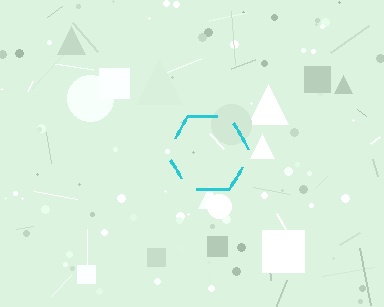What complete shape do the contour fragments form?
The contour fragments form a hexagon.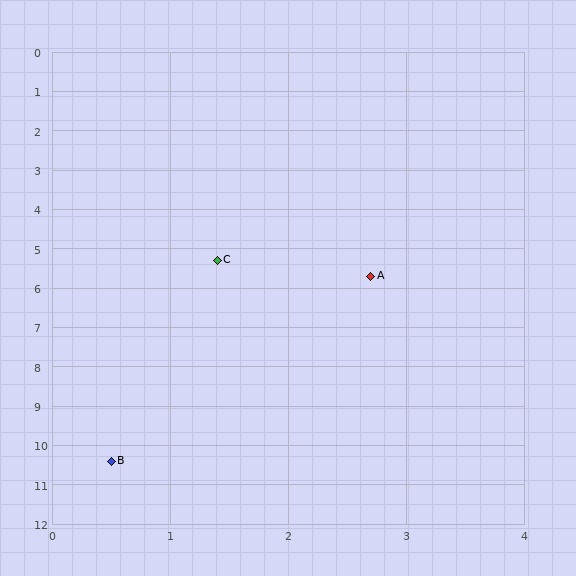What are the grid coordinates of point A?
Point A is at approximately (2.7, 5.7).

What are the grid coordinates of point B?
Point B is at approximately (0.5, 10.4).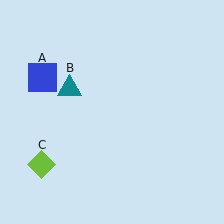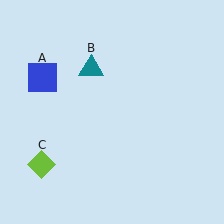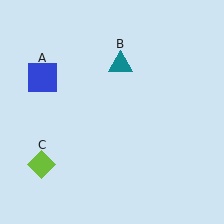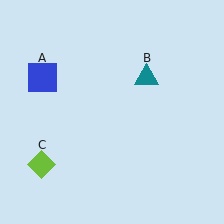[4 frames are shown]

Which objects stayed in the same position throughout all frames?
Blue square (object A) and lime diamond (object C) remained stationary.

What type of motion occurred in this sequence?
The teal triangle (object B) rotated clockwise around the center of the scene.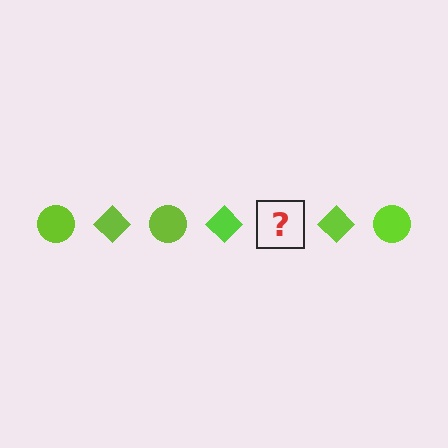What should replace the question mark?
The question mark should be replaced with a lime circle.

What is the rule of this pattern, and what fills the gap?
The rule is that the pattern cycles through circle, diamond shapes in lime. The gap should be filled with a lime circle.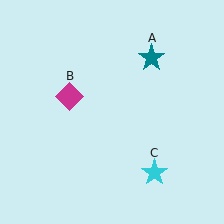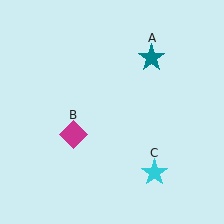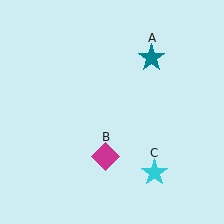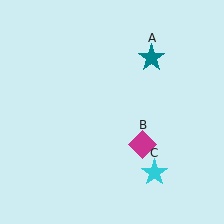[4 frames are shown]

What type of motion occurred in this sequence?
The magenta diamond (object B) rotated counterclockwise around the center of the scene.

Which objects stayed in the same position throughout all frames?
Teal star (object A) and cyan star (object C) remained stationary.